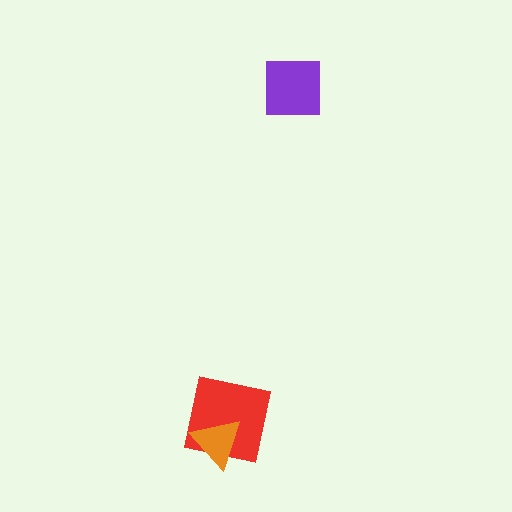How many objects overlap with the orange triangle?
1 object overlaps with the orange triangle.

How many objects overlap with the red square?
1 object overlaps with the red square.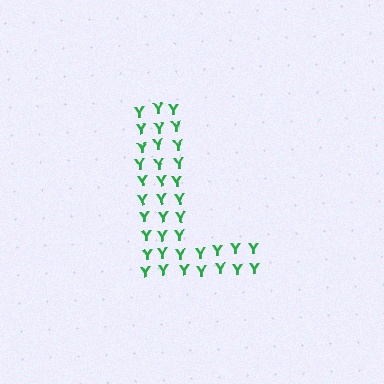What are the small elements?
The small elements are letter Y's.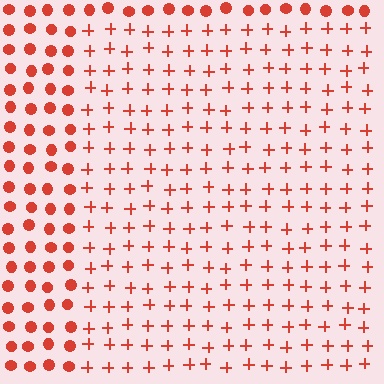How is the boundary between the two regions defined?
The boundary is defined by a change in element shape: plus signs inside vs. circles outside. All elements share the same color and spacing.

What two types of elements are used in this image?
The image uses plus signs inside the rectangle region and circles outside it.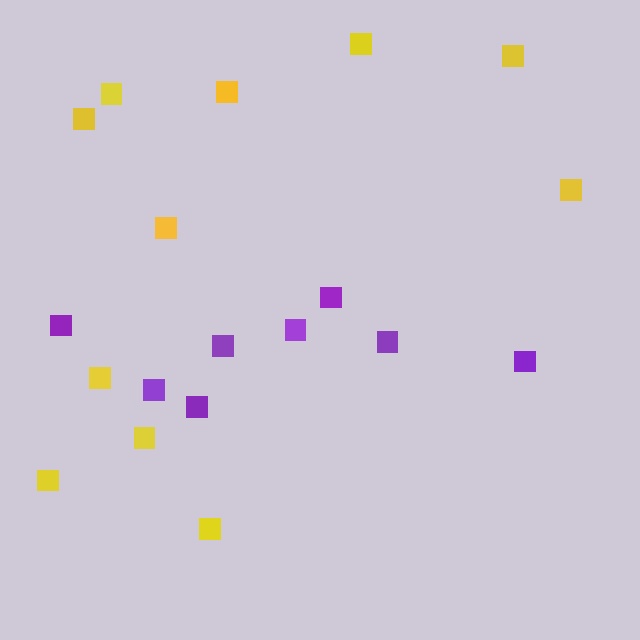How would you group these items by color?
There are 2 groups: one group of yellow squares (11) and one group of purple squares (8).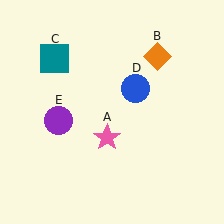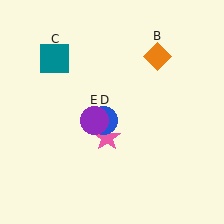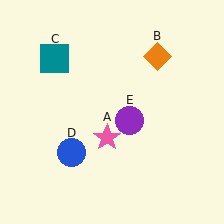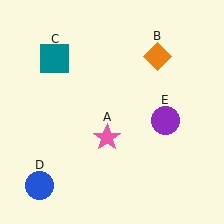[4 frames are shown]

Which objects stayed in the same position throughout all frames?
Pink star (object A) and orange diamond (object B) and teal square (object C) remained stationary.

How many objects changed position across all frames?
2 objects changed position: blue circle (object D), purple circle (object E).